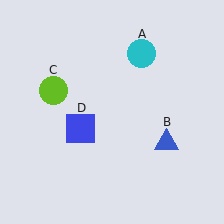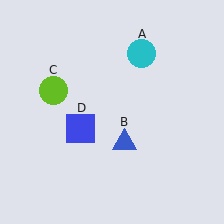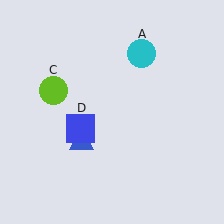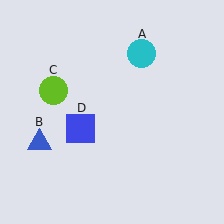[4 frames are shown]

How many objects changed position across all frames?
1 object changed position: blue triangle (object B).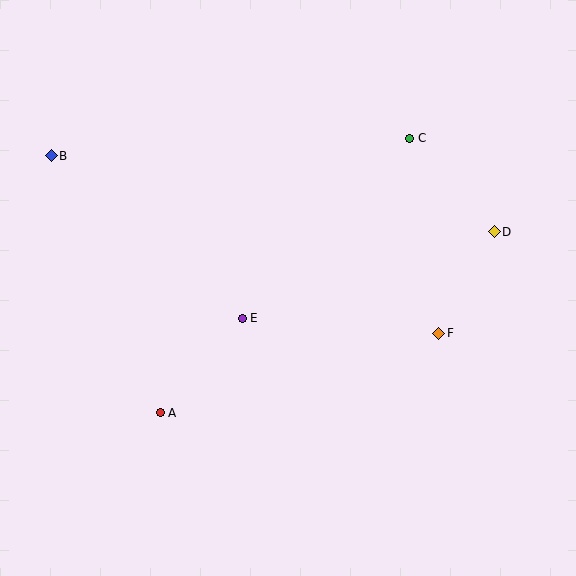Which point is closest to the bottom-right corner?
Point F is closest to the bottom-right corner.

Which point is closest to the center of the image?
Point E at (242, 318) is closest to the center.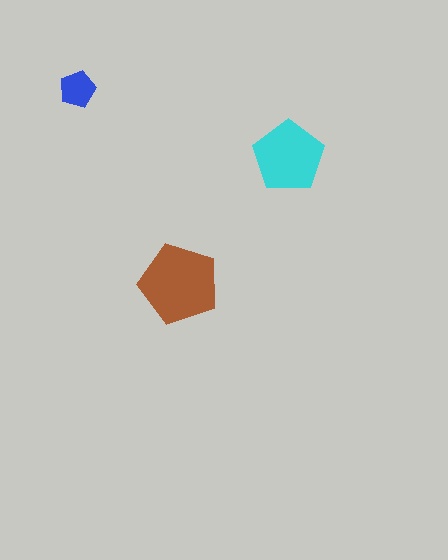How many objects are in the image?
There are 3 objects in the image.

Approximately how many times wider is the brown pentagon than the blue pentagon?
About 2 times wider.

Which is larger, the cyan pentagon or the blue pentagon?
The cyan one.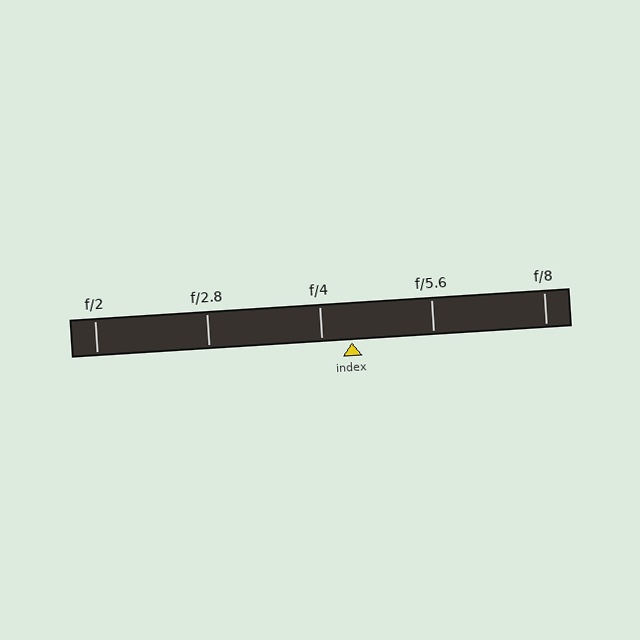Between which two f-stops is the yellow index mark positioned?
The index mark is between f/4 and f/5.6.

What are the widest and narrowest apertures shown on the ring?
The widest aperture shown is f/2 and the narrowest is f/8.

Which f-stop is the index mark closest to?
The index mark is closest to f/4.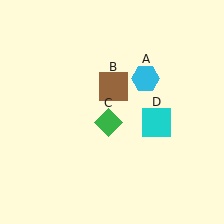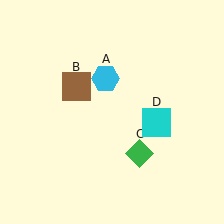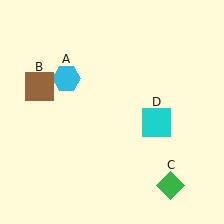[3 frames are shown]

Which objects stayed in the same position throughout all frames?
Cyan square (object D) remained stationary.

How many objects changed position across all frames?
3 objects changed position: cyan hexagon (object A), brown square (object B), green diamond (object C).